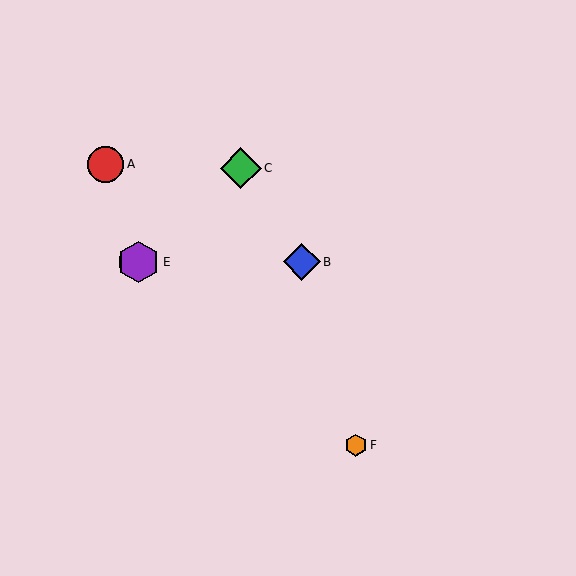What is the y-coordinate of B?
Object B is at y≈262.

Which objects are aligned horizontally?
Objects B, D, E are aligned horizontally.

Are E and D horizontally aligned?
Yes, both are at y≈262.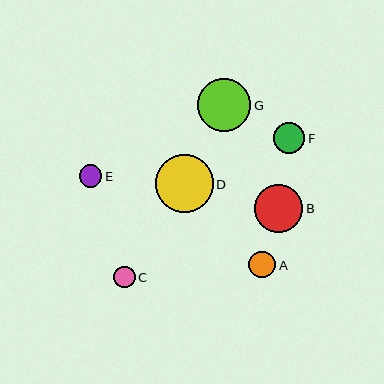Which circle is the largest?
Circle D is the largest with a size of approximately 58 pixels.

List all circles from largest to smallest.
From largest to smallest: D, G, B, F, A, E, C.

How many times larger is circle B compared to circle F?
Circle B is approximately 1.6 times the size of circle F.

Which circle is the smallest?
Circle C is the smallest with a size of approximately 21 pixels.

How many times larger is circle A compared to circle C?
Circle A is approximately 1.2 times the size of circle C.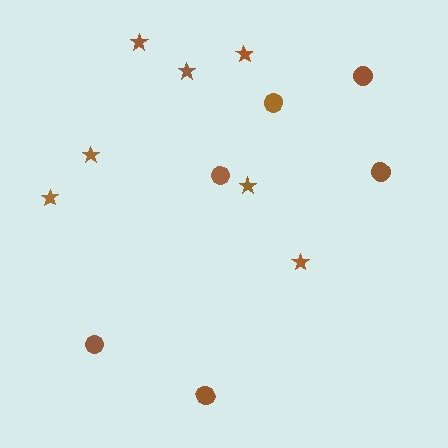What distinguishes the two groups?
There are 2 groups: one group of stars (7) and one group of circles (6).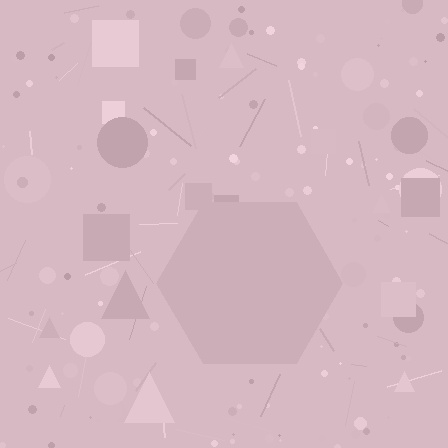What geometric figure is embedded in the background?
A hexagon is embedded in the background.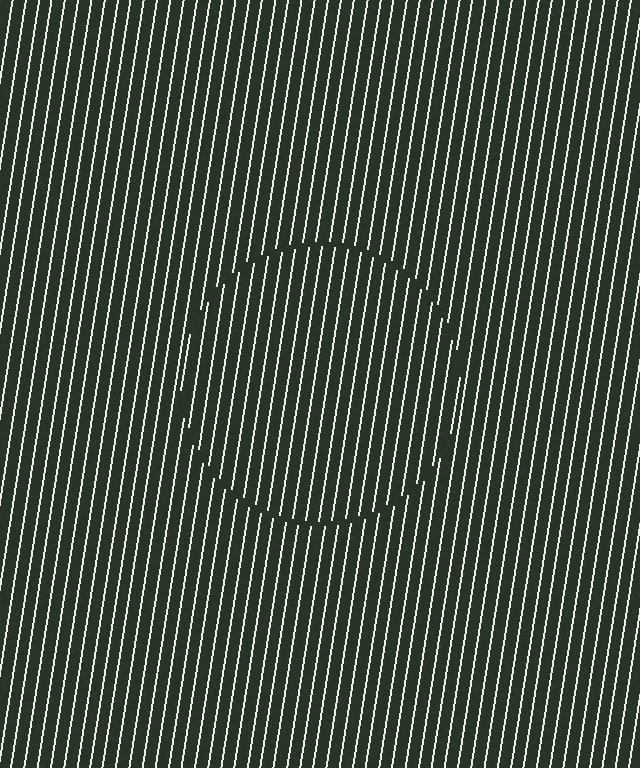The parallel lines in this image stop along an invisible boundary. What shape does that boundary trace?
An illusory circle. The interior of the shape contains the same grating, shifted by half a period — the contour is defined by the phase discontinuity where line-ends from the inner and outer gratings abut.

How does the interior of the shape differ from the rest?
The interior of the shape contains the same grating, shifted by half a period — the contour is defined by the phase discontinuity where line-ends from the inner and outer gratings abut.